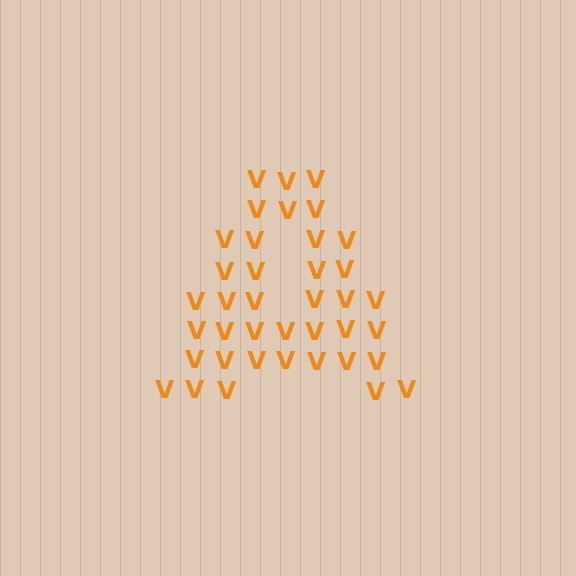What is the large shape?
The large shape is the letter A.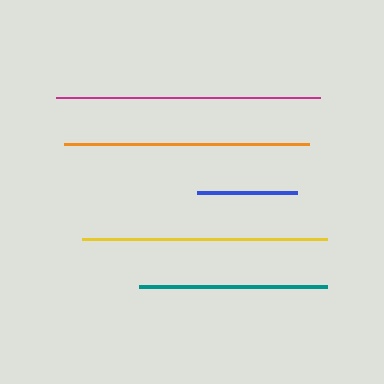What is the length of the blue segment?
The blue segment is approximately 100 pixels long.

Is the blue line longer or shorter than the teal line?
The teal line is longer than the blue line.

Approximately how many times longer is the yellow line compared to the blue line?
The yellow line is approximately 2.4 times the length of the blue line.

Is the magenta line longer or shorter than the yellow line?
The magenta line is longer than the yellow line.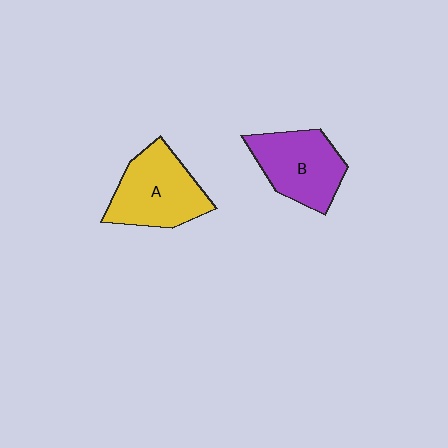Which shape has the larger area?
Shape A (yellow).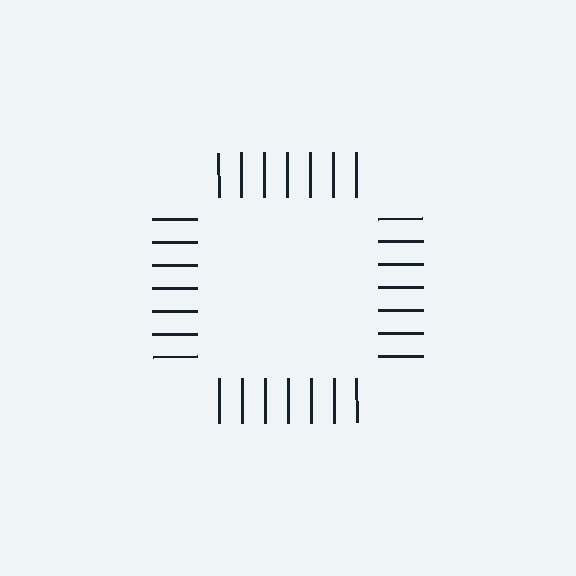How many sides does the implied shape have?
4 sides — the line-ends trace a square.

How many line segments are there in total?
28 — 7 along each of the 4 edges.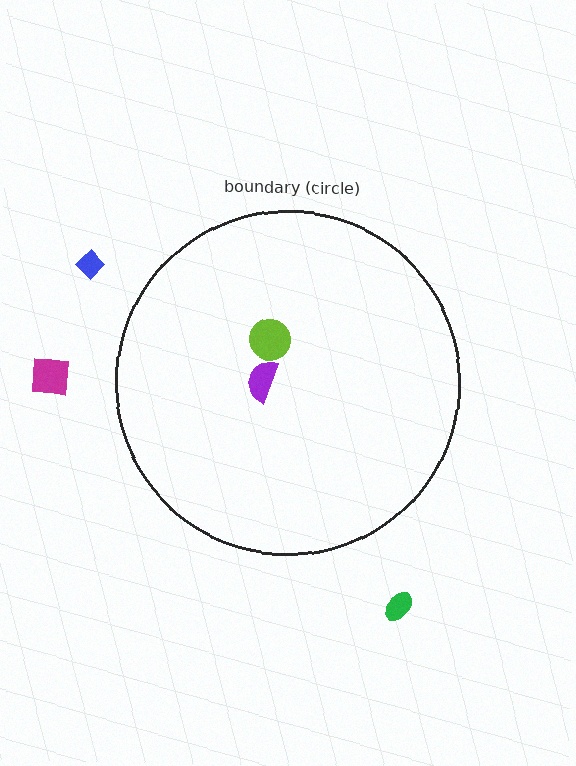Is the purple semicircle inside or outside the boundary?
Inside.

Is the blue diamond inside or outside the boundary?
Outside.